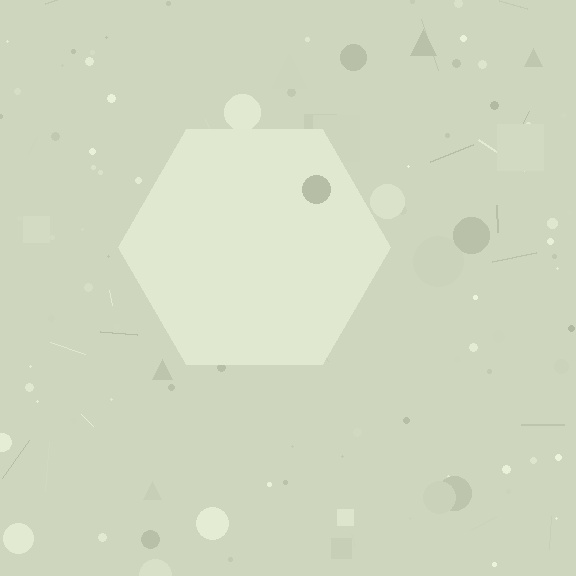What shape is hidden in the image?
A hexagon is hidden in the image.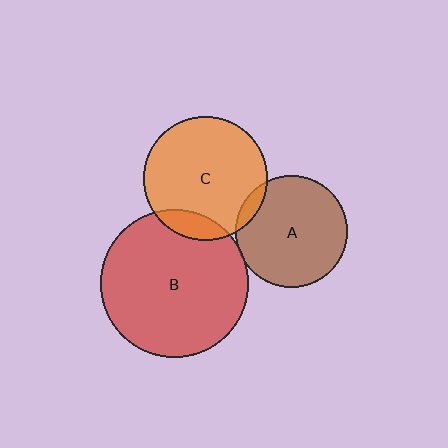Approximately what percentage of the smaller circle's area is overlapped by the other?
Approximately 5%.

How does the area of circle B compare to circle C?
Approximately 1.4 times.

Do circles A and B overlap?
Yes.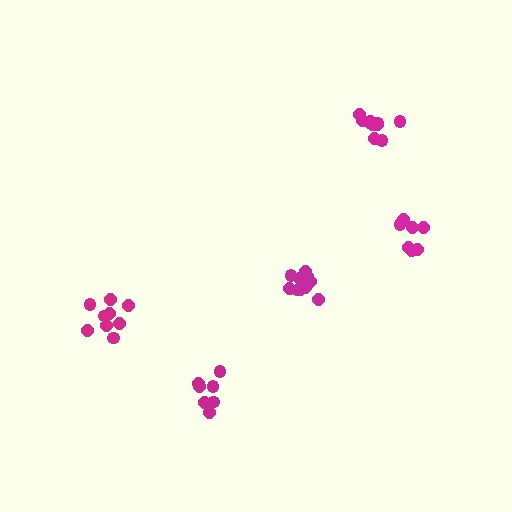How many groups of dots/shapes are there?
There are 5 groups.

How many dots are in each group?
Group 1: 10 dots, Group 2: 9 dots, Group 3: 11 dots, Group 4: 7 dots, Group 5: 7 dots (44 total).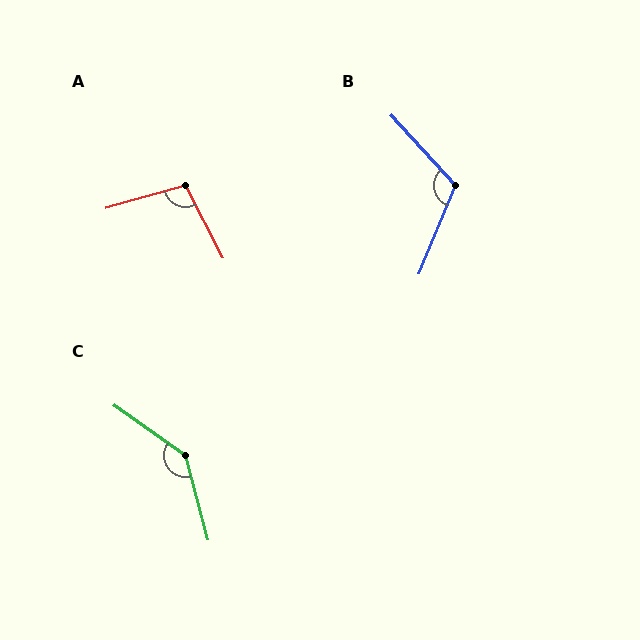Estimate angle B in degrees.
Approximately 115 degrees.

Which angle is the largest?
C, at approximately 140 degrees.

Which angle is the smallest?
A, at approximately 102 degrees.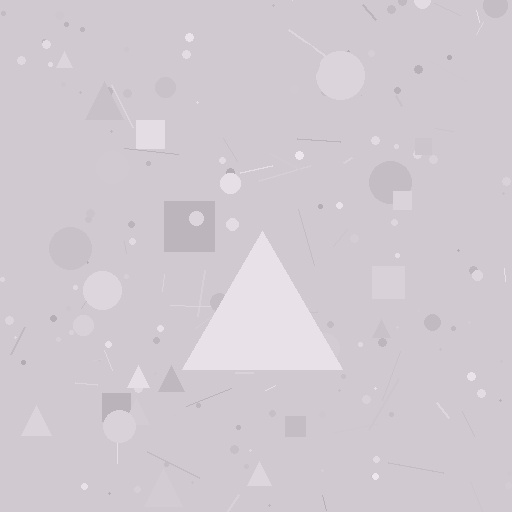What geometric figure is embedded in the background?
A triangle is embedded in the background.